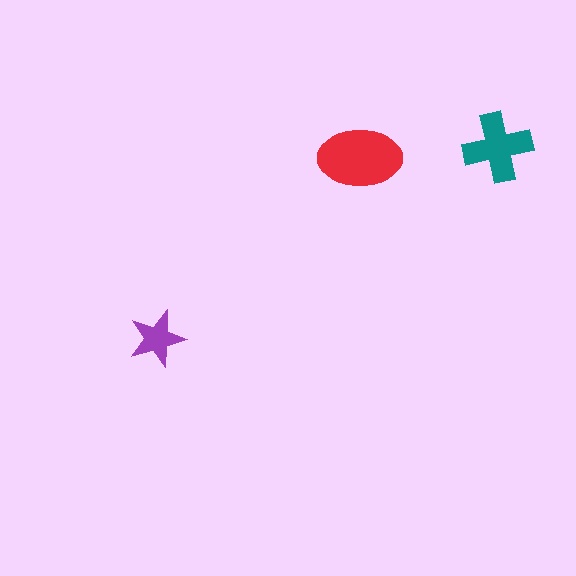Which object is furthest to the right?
The teal cross is rightmost.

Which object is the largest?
The red ellipse.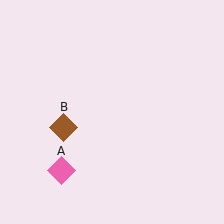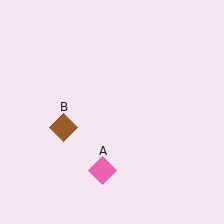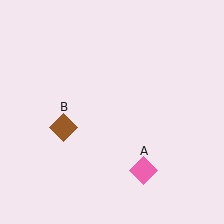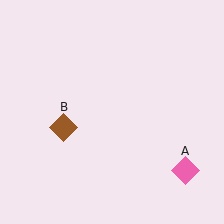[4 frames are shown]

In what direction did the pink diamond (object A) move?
The pink diamond (object A) moved right.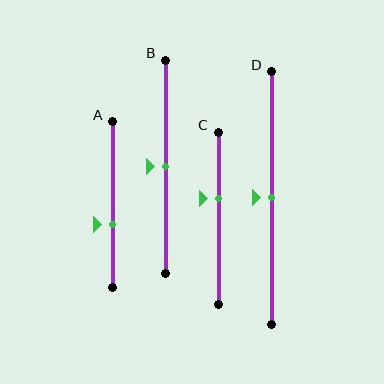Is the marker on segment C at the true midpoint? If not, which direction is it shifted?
No, the marker on segment C is shifted upward by about 12% of the segment length.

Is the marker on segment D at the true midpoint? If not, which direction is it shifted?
Yes, the marker on segment D is at the true midpoint.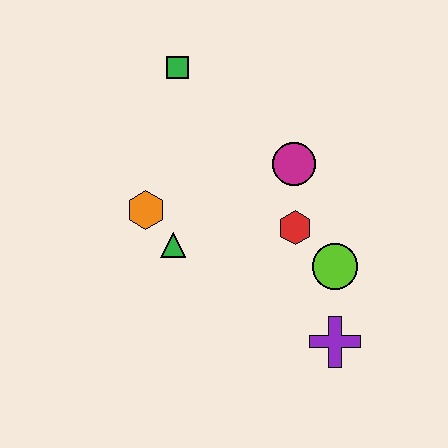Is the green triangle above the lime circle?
Yes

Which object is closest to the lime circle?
The red hexagon is closest to the lime circle.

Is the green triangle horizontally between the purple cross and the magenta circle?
No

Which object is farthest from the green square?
The purple cross is farthest from the green square.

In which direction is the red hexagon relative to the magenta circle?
The red hexagon is below the magenta circle.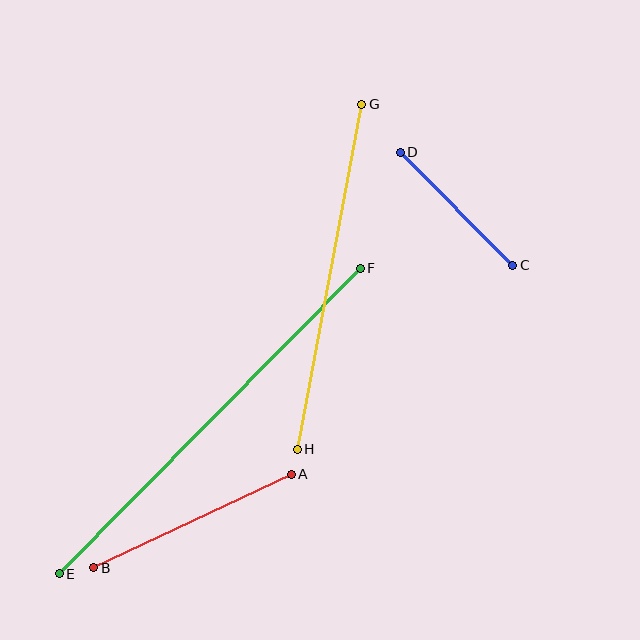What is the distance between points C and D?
The distance is approximately 160 pixels.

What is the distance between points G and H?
The distance is approximately 351 pixels.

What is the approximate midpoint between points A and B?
The midpoint is at approximately (193, 521) pixels.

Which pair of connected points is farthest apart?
Points E and F are farthest apart.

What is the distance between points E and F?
The distance is approximately 429 pixels.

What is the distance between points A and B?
The distance is approximately 218 pixels.